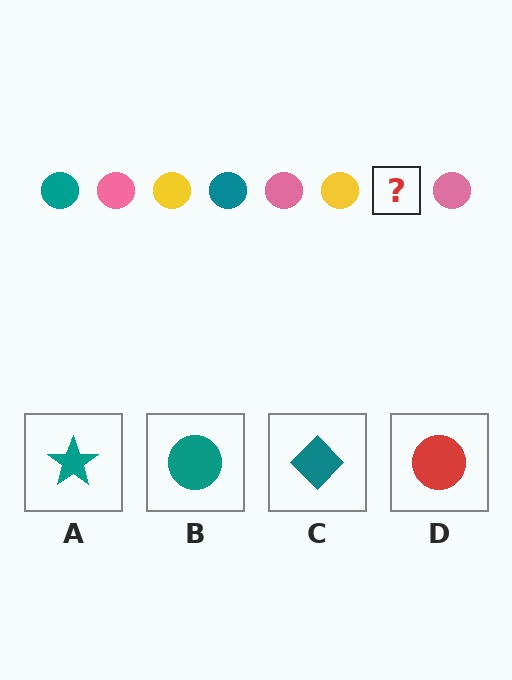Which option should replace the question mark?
Option B.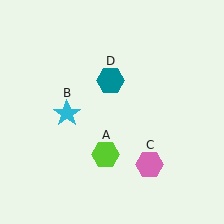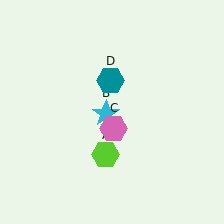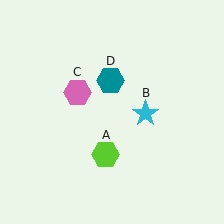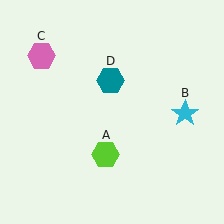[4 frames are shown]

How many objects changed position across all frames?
2 objects changed position: cyan star (object B), pink hexagon (object C).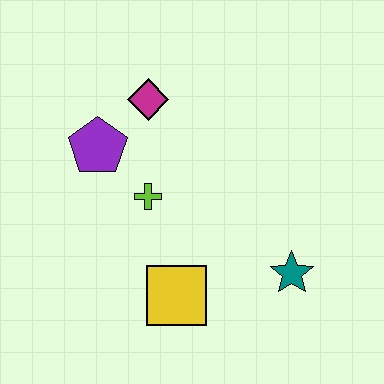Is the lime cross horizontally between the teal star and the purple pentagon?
Yes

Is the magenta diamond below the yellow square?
No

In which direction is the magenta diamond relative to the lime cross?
The magenta diamond is above the lime cross.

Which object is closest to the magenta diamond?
The purple pentagon is closest to the magenta diamond.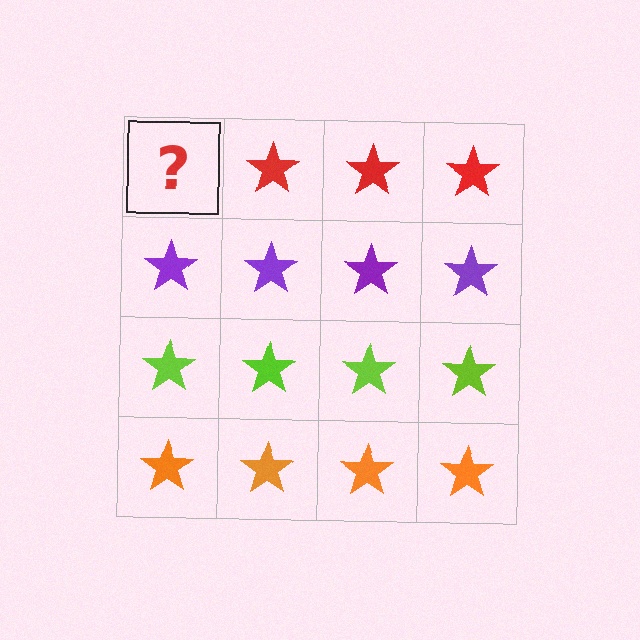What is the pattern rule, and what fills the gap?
The rule is that each row has a consistent color. The gap should be filled with a red star.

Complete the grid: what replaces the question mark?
The question mark should be replaced with a red star.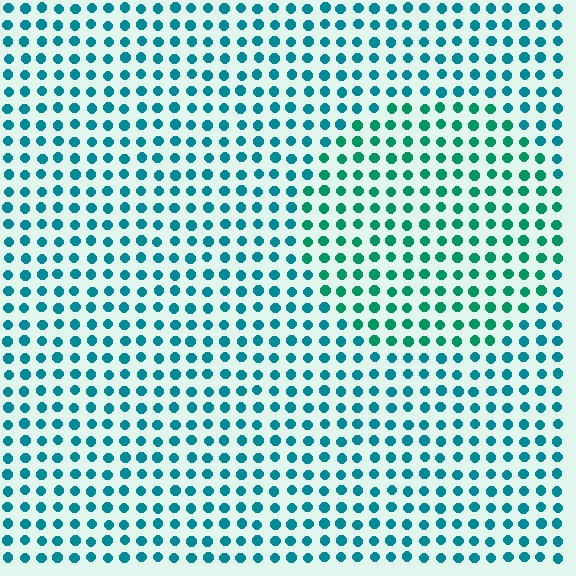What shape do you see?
I see a circle.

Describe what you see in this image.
The image is filled with small teal elements in a uniform arrangement. A circle-shaped region is visible where the elements are tinted to a slightly different hue, forming a subtle color boundary.